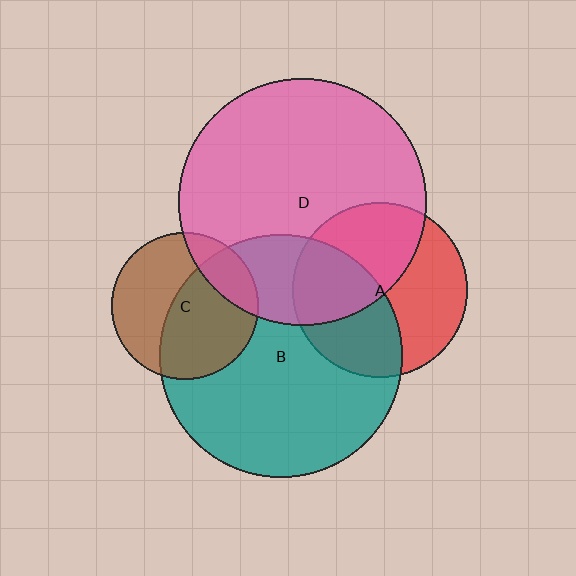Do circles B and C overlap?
Yes.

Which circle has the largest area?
Circle D (pink).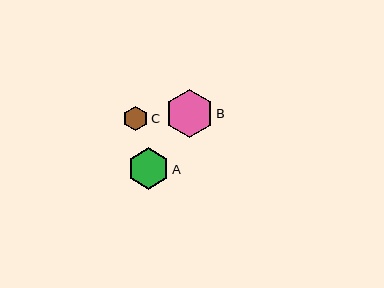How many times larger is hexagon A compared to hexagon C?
Hexagon A is approximately 1.7 times the size of hexagon C.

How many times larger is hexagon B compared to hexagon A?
Hexagon B is approximately 1.2 times the size of hexagon A.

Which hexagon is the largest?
Hexagon B is the largest with a size of approximately 48 pixels.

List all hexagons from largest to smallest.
From largest to smallest: B, A, C.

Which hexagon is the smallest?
Hexagon C is the smallest with a size of approximately 25 pixels.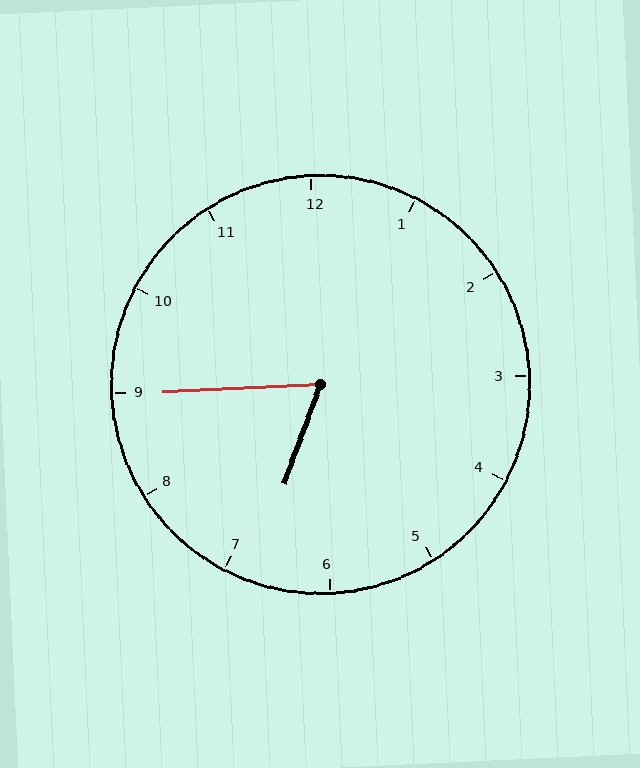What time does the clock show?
6:45.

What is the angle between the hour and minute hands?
Approximately 68 degrees.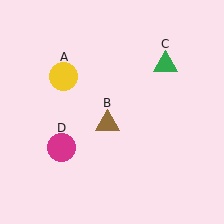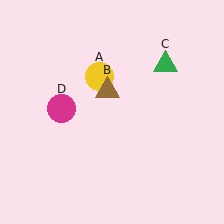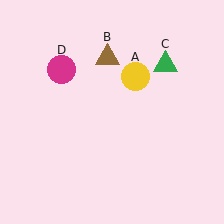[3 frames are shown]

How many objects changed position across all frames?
3 objects changed position: yellow circle (object A), brown triangle (object B), magenta circle (object D).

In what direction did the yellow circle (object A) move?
The yellow circle (object A) moved right.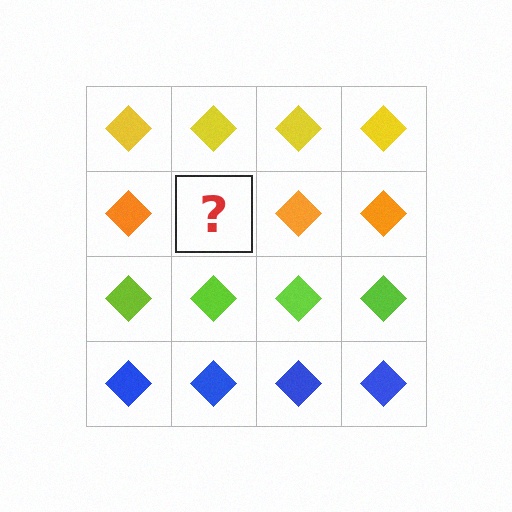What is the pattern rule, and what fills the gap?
The rule is that each row has a consistent color. The gap should be filled with an orange diamond.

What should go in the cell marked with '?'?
The missing cell should contain an orange diamond.